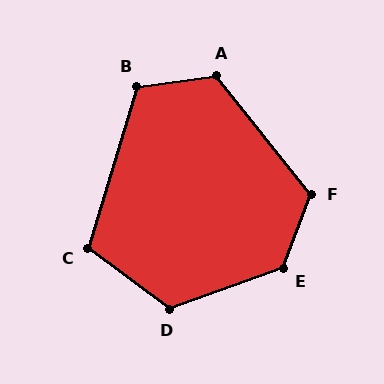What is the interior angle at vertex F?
Approximately 121 degrees (obtuse).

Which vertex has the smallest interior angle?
C, at approximately 109 degrees.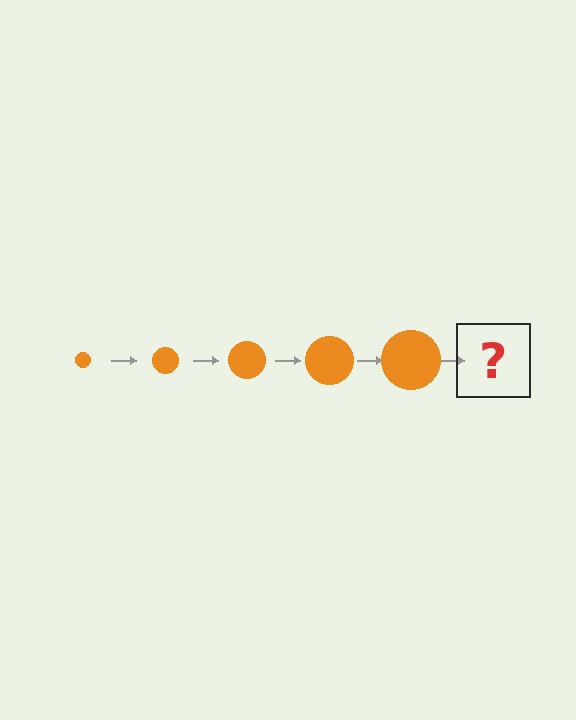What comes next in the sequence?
The next element should be an orange circle, larger than the previous one.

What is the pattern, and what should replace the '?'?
The pattern is that the circle gets progressively larger each step. The '?' should be an orange circle, larger than the previous one.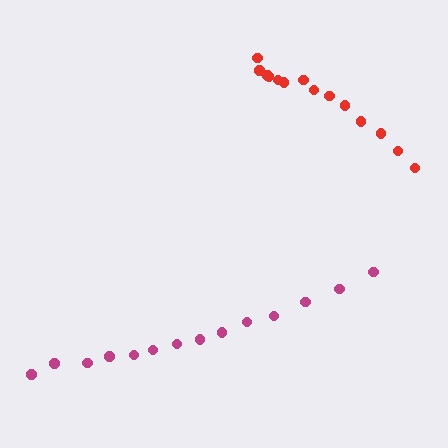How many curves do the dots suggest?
There are 2 distinct paths.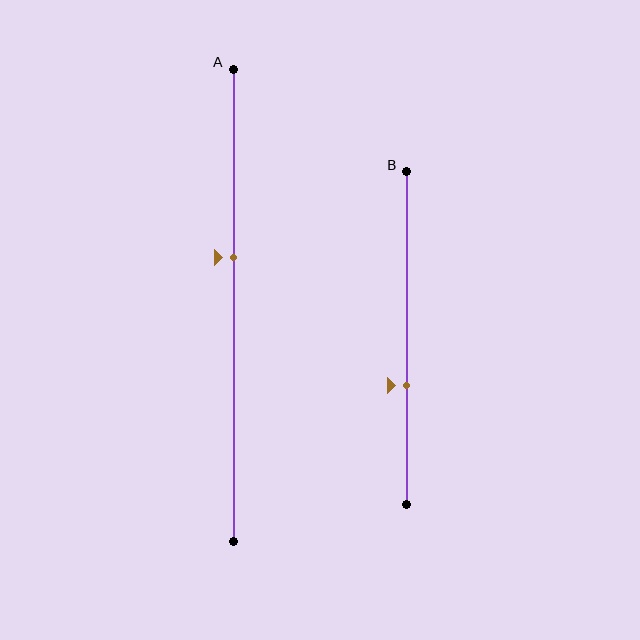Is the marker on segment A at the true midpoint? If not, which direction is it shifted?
No, the marker on segment A is shifted upward by about 10% of the segment length.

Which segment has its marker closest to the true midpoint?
Segment A has its marker closest to the true midpoint.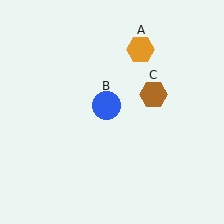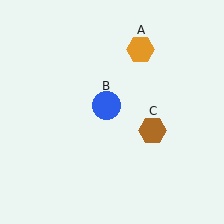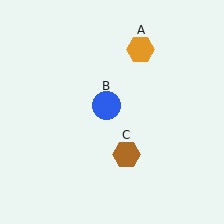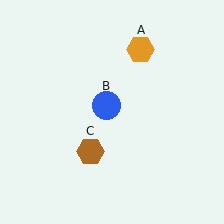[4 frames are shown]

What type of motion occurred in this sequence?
The brown hexagon (object C) rotated clockwise around the center of the scene.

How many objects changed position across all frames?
1 object changed position: brown hexagon (object C).